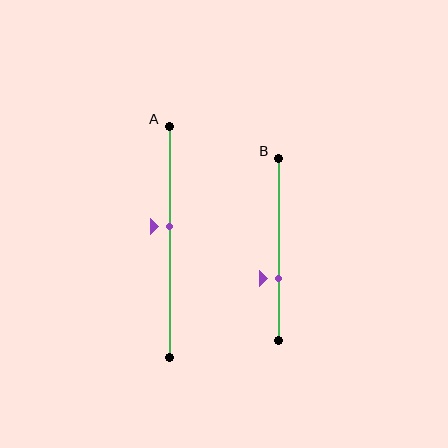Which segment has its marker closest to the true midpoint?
Segment A has its marker closest to the true midpoint.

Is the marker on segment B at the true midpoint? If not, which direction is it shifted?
No, the marker on segment B is shifted downward by about 16% of the segment length.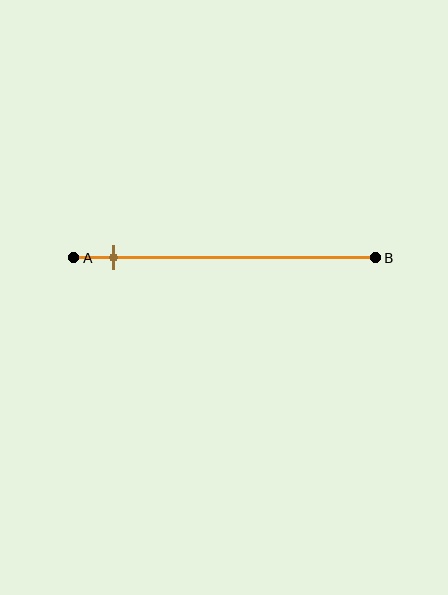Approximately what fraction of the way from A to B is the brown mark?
The brown mark is approximately 15% of the way from A to B.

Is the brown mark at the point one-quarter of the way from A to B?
No, the mark is at about 15% from A, not at the 25% one-quarter point.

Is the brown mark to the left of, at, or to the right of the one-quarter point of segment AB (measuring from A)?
The brown mark is to the left of the one-quarter point of segment AB.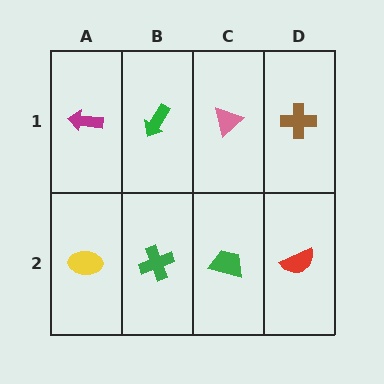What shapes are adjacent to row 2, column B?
A green arrow (row 1, column B), a yellow ellipse (row 2, column A), a green trapezoid (row 2, column C).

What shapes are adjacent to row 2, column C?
A pink triangle (row 1, column C), a green cross (row 2, column B), a red semicircle (row 2, column D).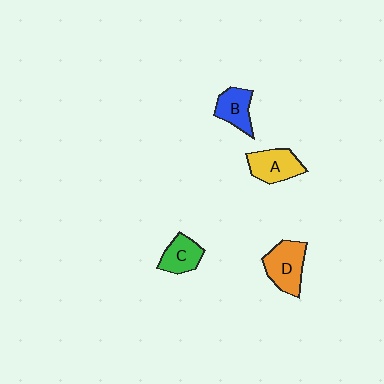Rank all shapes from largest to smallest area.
From largest to smallest: D (orange), A (yellow), B (blue), C (green).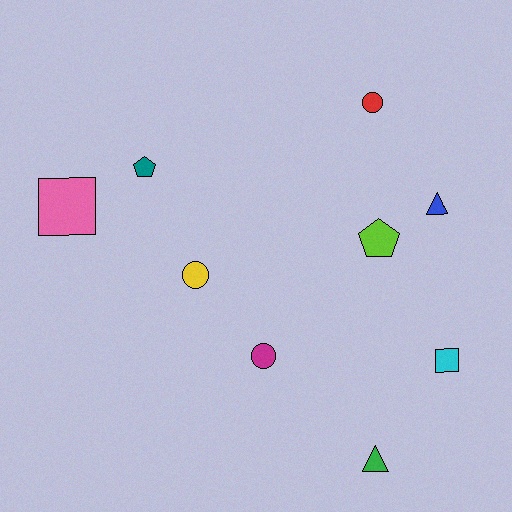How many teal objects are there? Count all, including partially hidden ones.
There is 1 teal object.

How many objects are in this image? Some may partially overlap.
There are 9 objects.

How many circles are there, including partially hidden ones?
There are 3 circles.